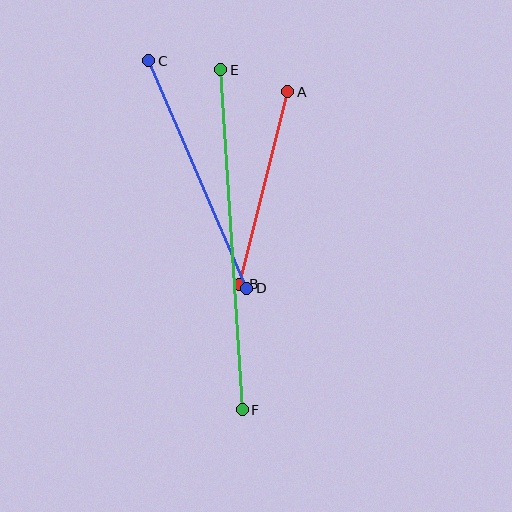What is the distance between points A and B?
The distance is approximately 198 pixels.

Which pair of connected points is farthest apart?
Points E and F are farthest apart.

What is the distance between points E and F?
The distance is approximately 341 pixels.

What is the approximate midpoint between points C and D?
The midpoint is at approximately (198, 174) pixels.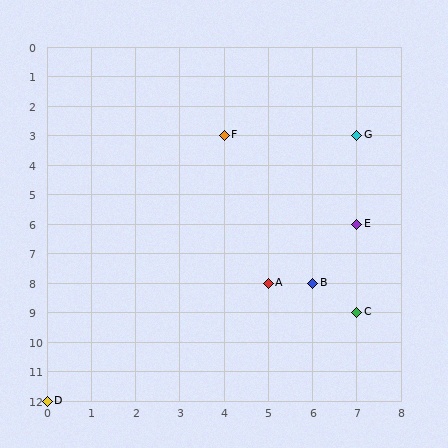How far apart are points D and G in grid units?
Points D and G are 7 columns and 9 rows apart (about 11.4 grid units diagonally).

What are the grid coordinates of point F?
Point F is at grid coordinates (4, 3).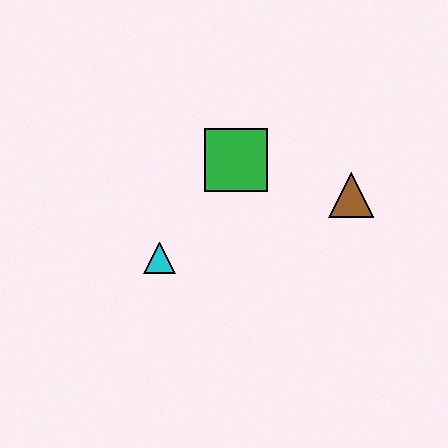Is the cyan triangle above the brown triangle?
No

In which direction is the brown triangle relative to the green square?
The brown triangle is to the right of the green square.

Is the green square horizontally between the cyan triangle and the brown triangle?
Yes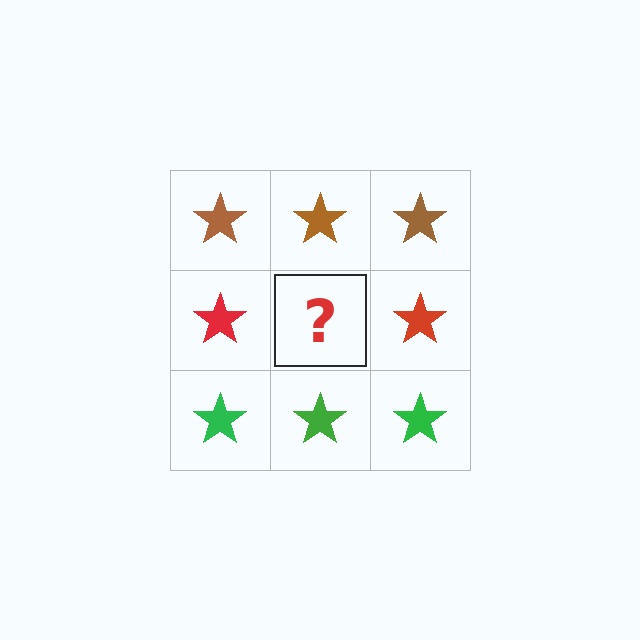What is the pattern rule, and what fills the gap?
The rule is that each row has a consistent color. The gap should be filled with a red star.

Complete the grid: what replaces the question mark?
The question mark should be replaced with a red star.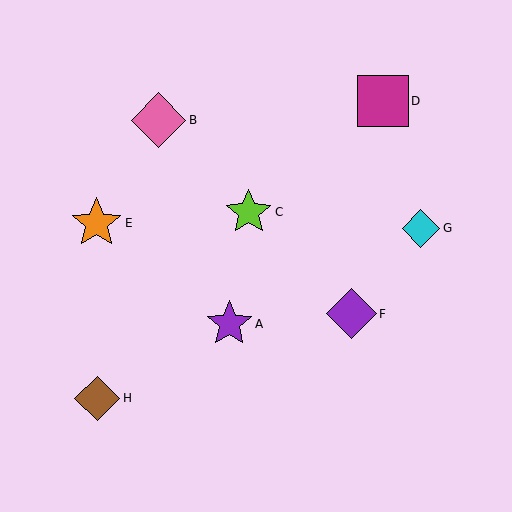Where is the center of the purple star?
The center of the purple star is at (229, 324).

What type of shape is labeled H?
Shape H is a brown diamond.